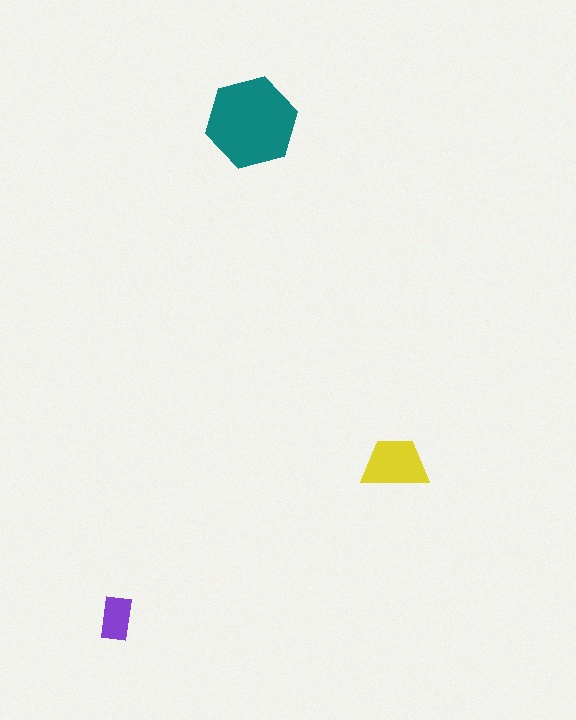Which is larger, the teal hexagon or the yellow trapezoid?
The teal hexagon.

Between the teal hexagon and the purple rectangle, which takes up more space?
The teal hexagon.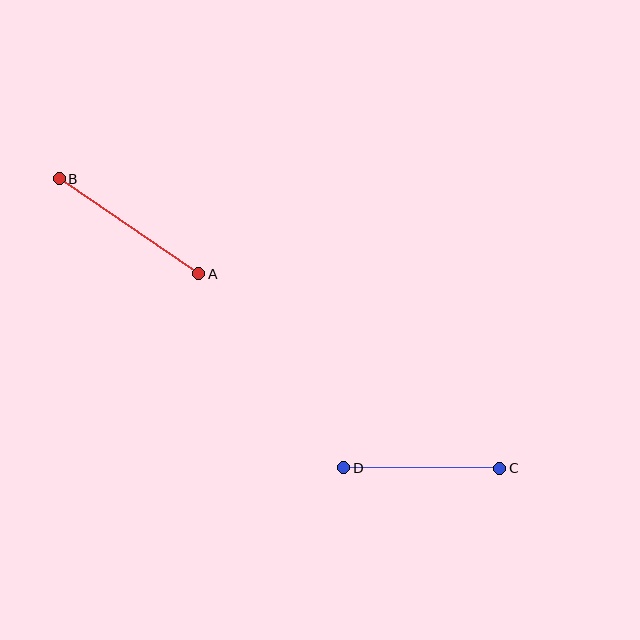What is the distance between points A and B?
The distance is approximately 168 pixels.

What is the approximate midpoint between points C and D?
The midpoint is at approximately (422, 468) pixels.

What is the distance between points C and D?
The distance is approximately 156 pixels.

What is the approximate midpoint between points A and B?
The midpoint is at approximately (129, 226) pixels.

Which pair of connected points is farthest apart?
Points A and B are farthest apart.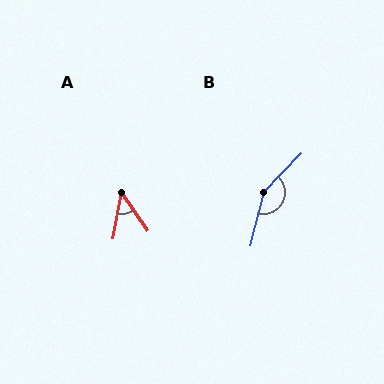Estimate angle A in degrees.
Approximately 45 degrees.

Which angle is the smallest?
A, at approximately 45 degrees.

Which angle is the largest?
B, at approximately 151 degrees.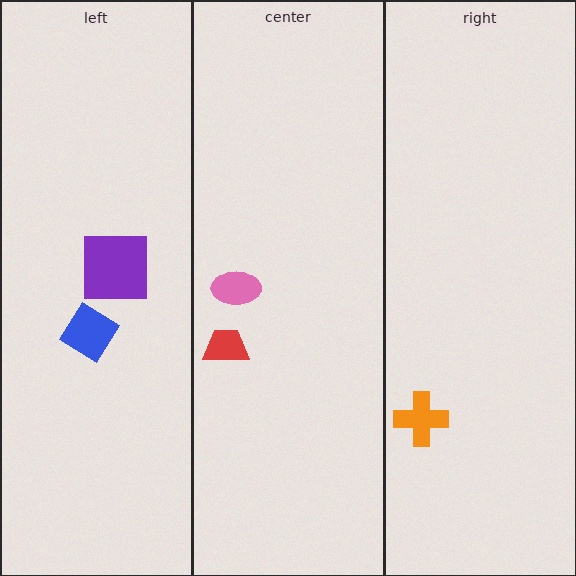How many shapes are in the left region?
2.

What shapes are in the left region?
The blue diamond, the purple square.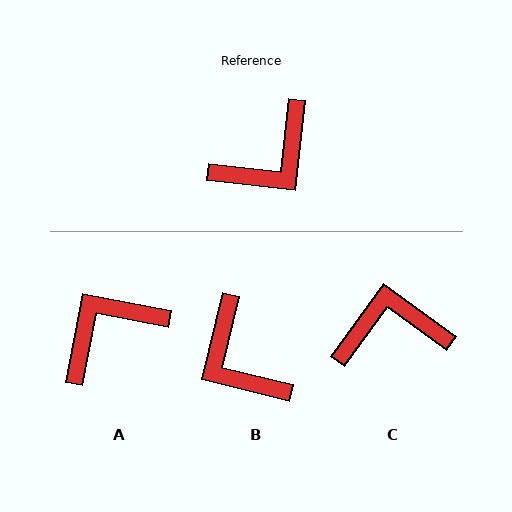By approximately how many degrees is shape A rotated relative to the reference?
Approximately 176 degrees counter-clockwise.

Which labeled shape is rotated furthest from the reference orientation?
A, about 176 degrees away.